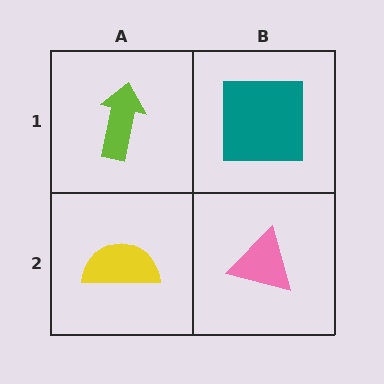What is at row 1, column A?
A lime arrow.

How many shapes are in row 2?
2 shapes.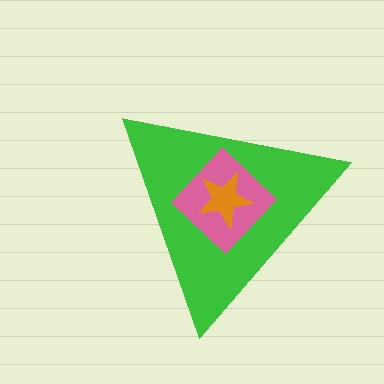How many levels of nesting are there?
3.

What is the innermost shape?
The orange star.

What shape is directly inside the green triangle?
The pink diamond.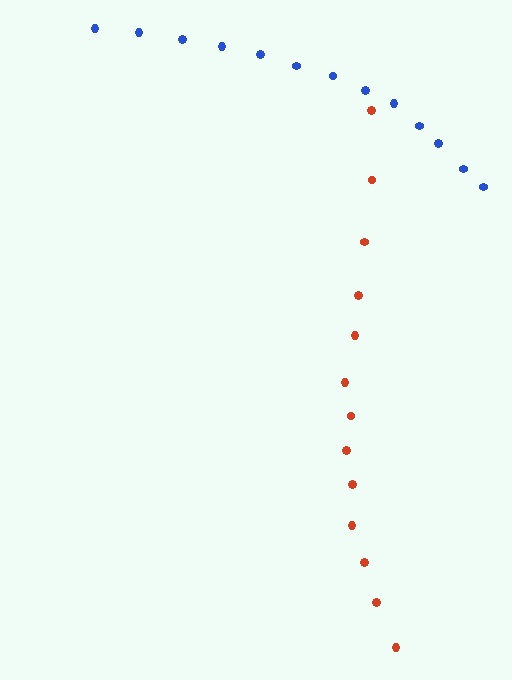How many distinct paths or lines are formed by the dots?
There are 2 distinct paths.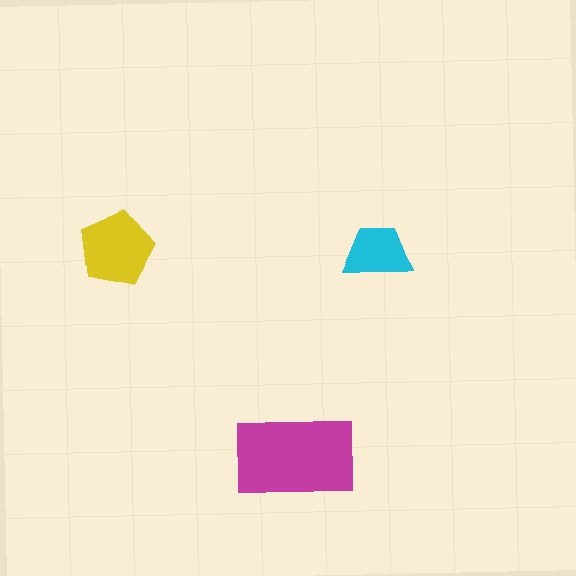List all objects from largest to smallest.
The magenta rectangle, the yellow pentagon, the cyan trapezoid.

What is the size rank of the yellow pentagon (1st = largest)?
2nd.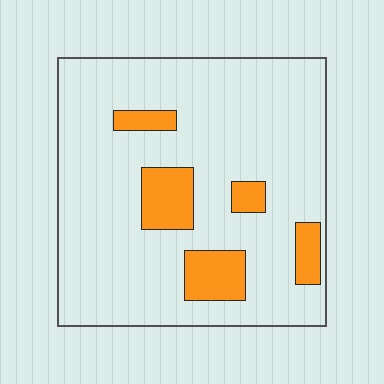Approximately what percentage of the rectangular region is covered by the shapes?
Approximately 15%.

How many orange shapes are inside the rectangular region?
5.